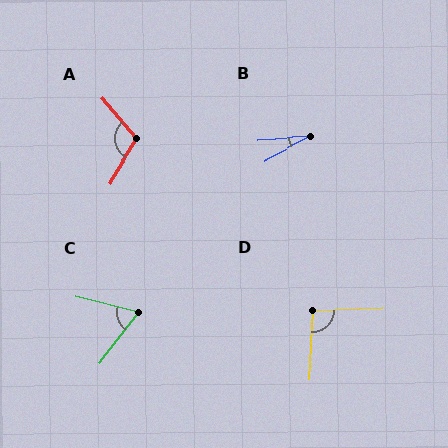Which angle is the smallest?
B, at approximately 24 degrees.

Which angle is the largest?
A, at approximately 108 degrees.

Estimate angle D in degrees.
Approximately 95 degrees.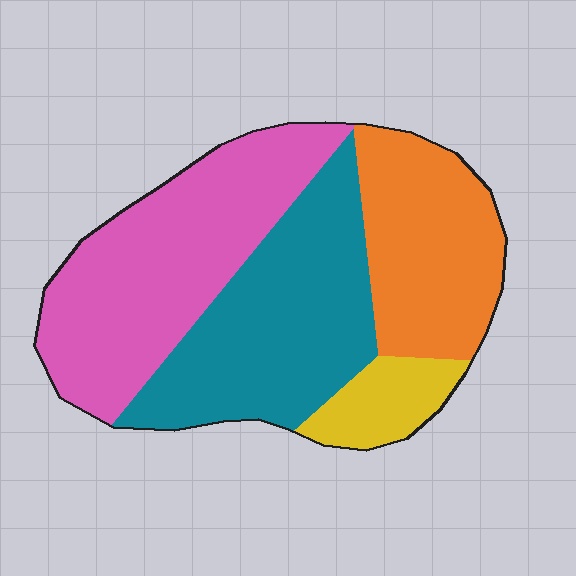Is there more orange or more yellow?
Orange.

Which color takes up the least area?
Yellow, at roughly 10%.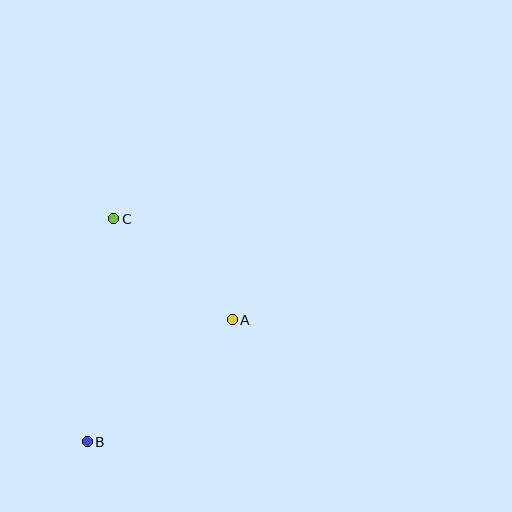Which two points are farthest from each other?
Points B and C are farthest from each other.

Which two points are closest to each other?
Points A and C are closest to each other.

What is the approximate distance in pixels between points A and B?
The distance between A and B is approximately 190 pixels.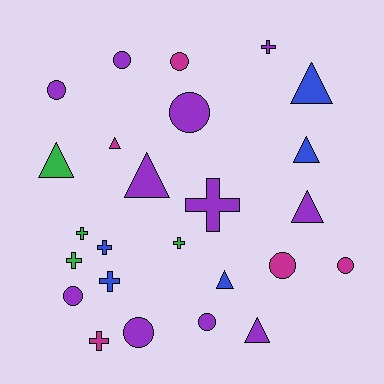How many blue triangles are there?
There are 3 blue triangles.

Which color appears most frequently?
Purple, with 11 objects.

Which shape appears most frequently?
Circle, with 9 objects.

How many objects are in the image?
There are 25 objects.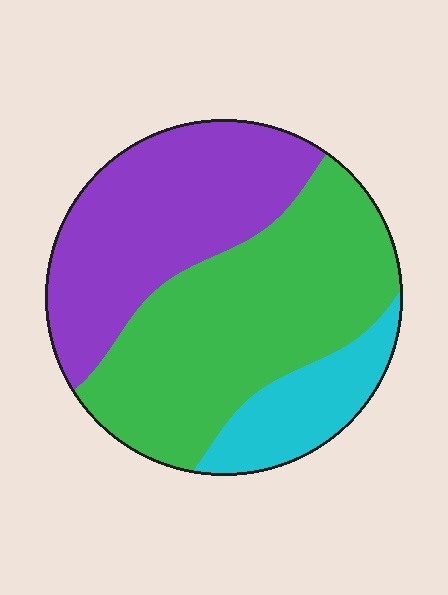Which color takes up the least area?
Cyan, at roughly 15%.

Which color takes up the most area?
Green, at roughly 50%.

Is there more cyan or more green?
Green.